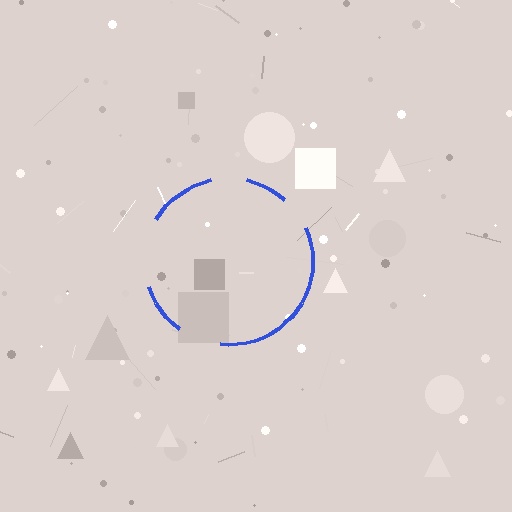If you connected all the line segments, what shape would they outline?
They would outline a circle.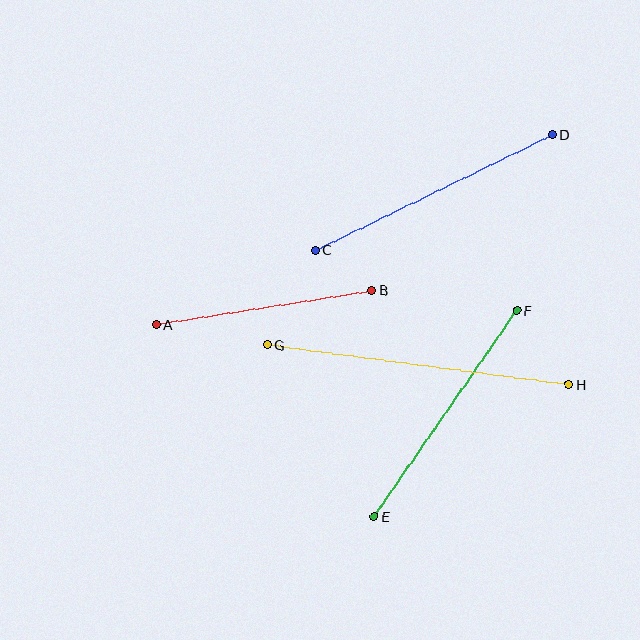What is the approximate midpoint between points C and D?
The midpoint is at approximately (434, 192) pixels.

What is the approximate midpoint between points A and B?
The midpoint is at approximately (264, 307) pixels.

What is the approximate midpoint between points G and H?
The midpoint is at approximately (418, 365) pixels.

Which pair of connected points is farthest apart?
Points G and H are farthest apart.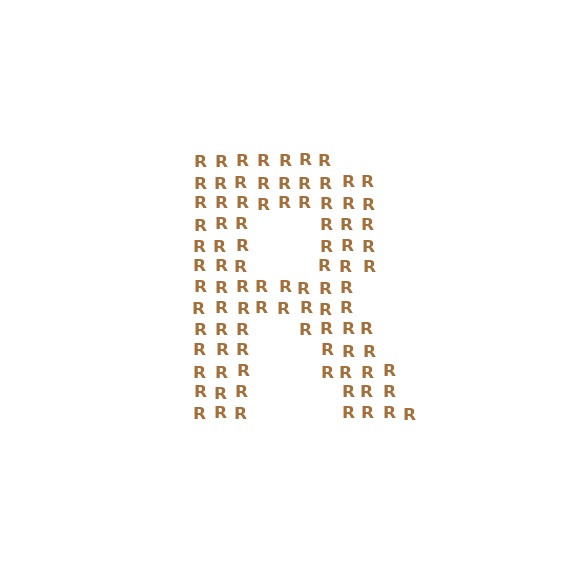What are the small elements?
The small elements are letter R's.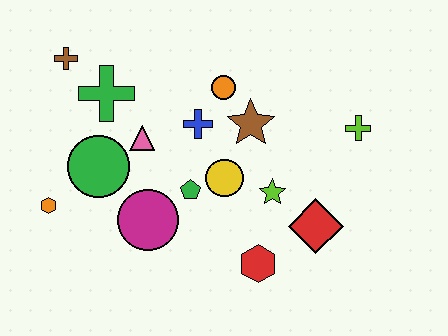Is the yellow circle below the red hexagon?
No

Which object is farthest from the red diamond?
The brown cross is farthest from the red diamond.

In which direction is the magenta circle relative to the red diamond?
The magenta circle is to the left of the red diamond.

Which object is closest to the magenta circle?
The green pentagon is closest to the magenta circle.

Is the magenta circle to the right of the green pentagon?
No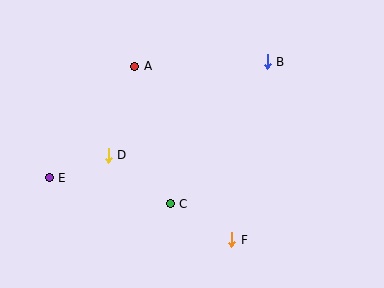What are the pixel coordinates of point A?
Point A is at (135, 66).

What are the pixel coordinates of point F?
Point F is at (232, 240).